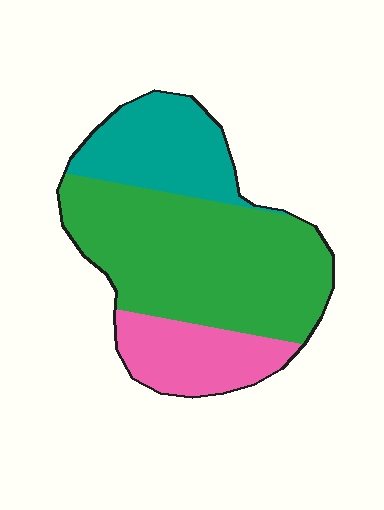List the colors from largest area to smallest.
From largest to smallest: green, teal, pink.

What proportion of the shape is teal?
Teal covers 24% of the shape.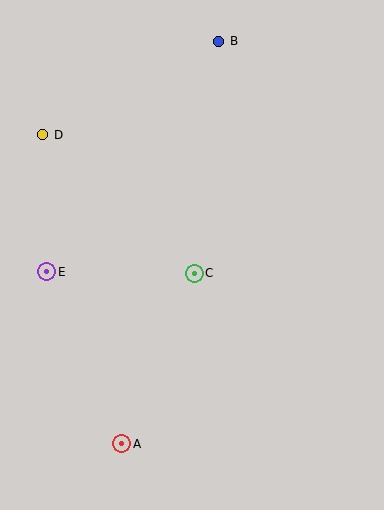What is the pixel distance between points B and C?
The distance between B and C is 234 pixels.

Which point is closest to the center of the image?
Point C at (194, 273) is closest to the center.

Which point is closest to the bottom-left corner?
Point A is closest to the bottom-left corner.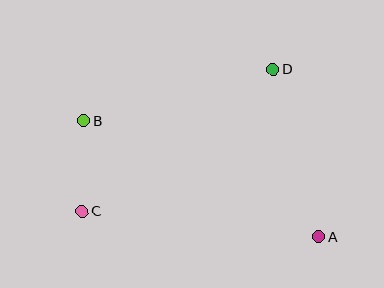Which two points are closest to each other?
Points B and C are closest to each other.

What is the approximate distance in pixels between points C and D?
The distance between C and D is approximately 238 pixels.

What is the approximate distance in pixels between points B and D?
The distance between B and D is approximately 196 pixels.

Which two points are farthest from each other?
Points A and B are farthest from each other.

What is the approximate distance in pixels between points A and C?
The distance between A and C is approximately 238 pixels.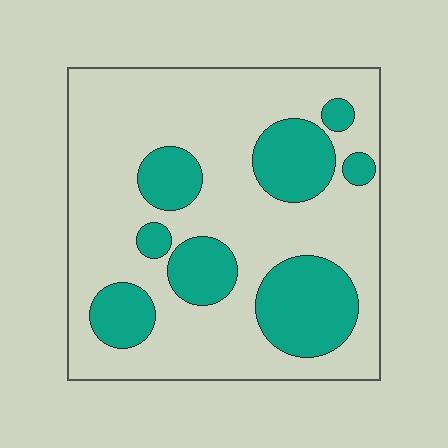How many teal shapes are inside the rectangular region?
8.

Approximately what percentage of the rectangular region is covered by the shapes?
Approximately 30%.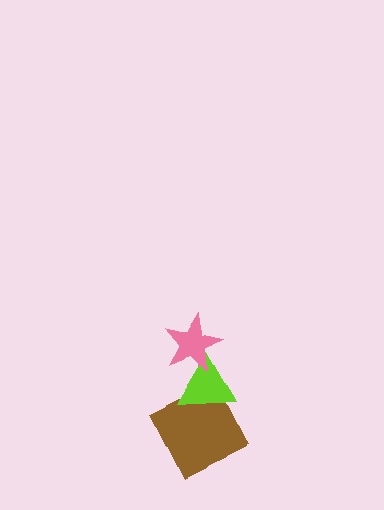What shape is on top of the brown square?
The lime triangle is on top of the brown square.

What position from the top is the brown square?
The brown square is 3rd from the top.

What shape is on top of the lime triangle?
The pink star is on top of the lime triangle.